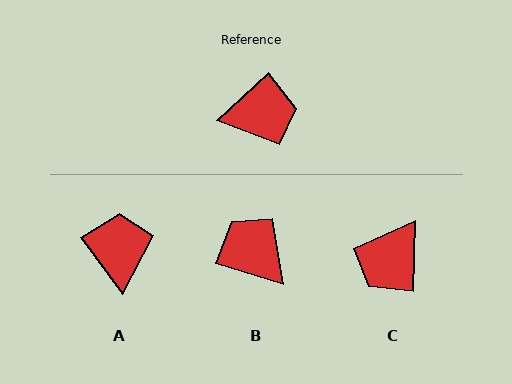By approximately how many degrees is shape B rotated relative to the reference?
Approximately 120 degrees counter-clockwise.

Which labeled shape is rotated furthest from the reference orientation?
C, about 134 degrees away.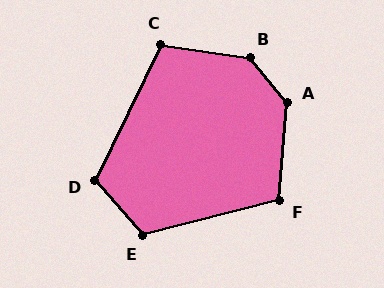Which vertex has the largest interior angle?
B, at approximately 138 degrees.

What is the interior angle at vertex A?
Approximately 135 degrees (obtuse).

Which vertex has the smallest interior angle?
C, at approximately 108 degrees.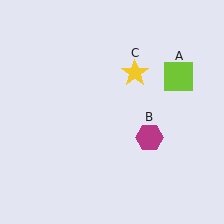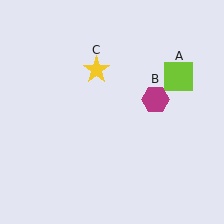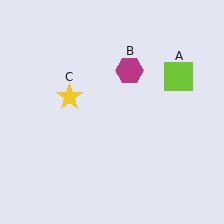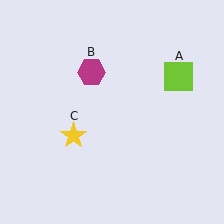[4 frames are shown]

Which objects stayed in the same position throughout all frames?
Lime square (object A) remained stationary.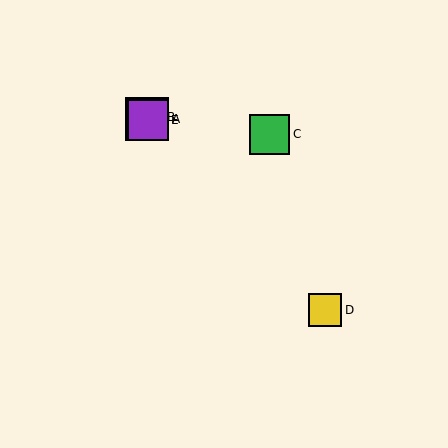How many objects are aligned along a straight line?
4 objects (A, B, D, E) are aligned along a straight line.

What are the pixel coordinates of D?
Object D is at (325, 310).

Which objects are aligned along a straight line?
Objects A, B, D, E are aligned along a straight line.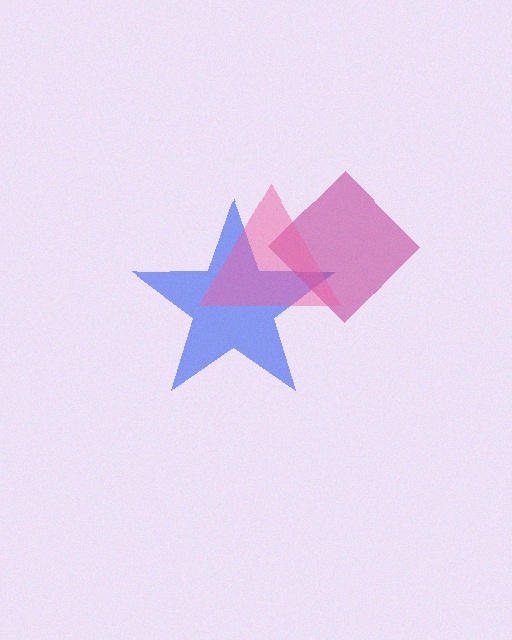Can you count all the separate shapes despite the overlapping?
Yes, there are 3 separate shapes.